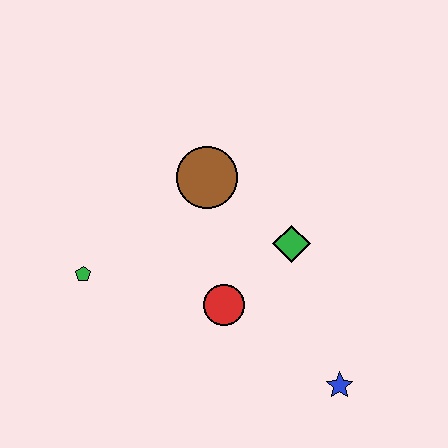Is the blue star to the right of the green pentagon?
Yes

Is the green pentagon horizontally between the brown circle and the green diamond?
No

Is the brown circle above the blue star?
Yes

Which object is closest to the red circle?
The green diamond is closest to the red circle.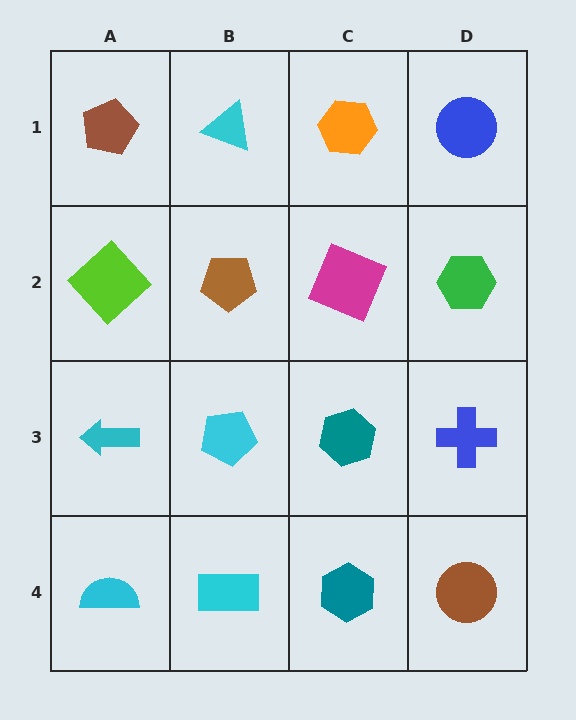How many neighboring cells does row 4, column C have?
3.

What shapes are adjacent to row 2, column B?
A cyan triangle (row 1, column B), a cyan pentagon (row 3, column B), a lime diamond (row 2, column A), a magenta square (row 2, column C).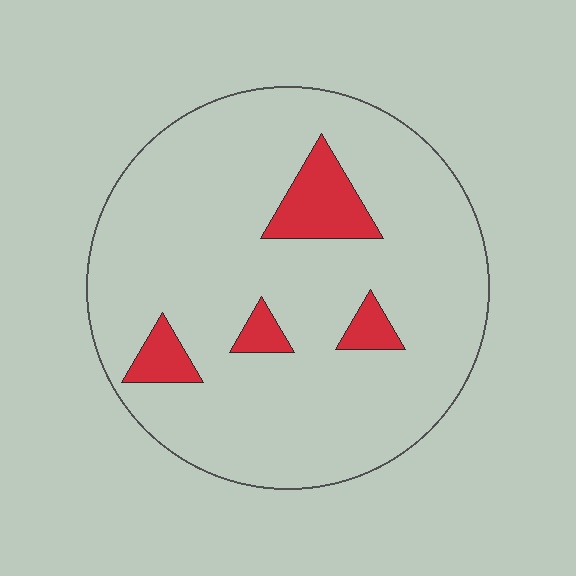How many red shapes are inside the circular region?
4.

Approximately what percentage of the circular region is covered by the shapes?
Approximately 10%.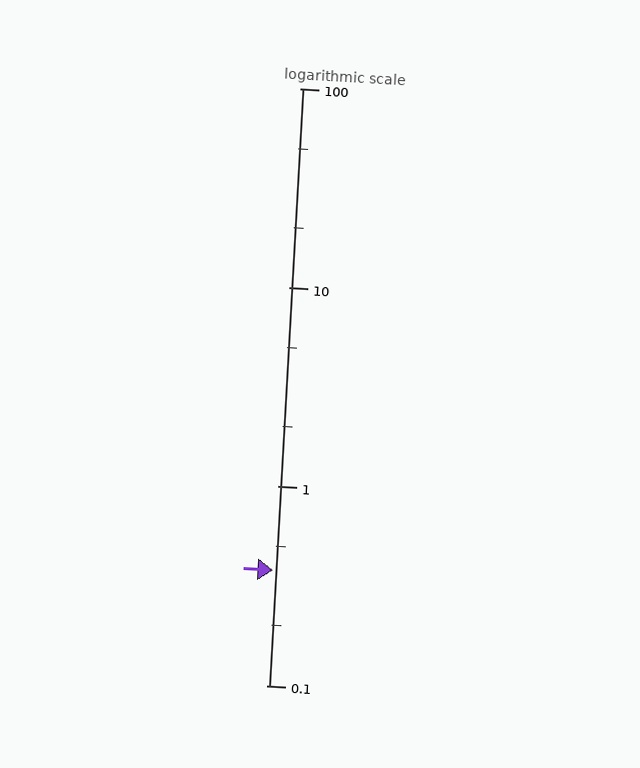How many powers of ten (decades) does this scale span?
The scale spans 3 decades, from 0.1 to 100.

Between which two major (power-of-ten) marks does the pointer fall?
The pointer is between 0.1 and 1.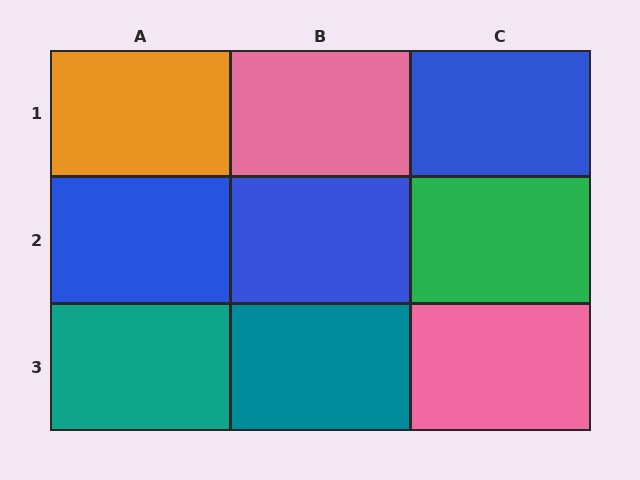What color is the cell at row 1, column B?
Pink.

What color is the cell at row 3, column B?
Teal.